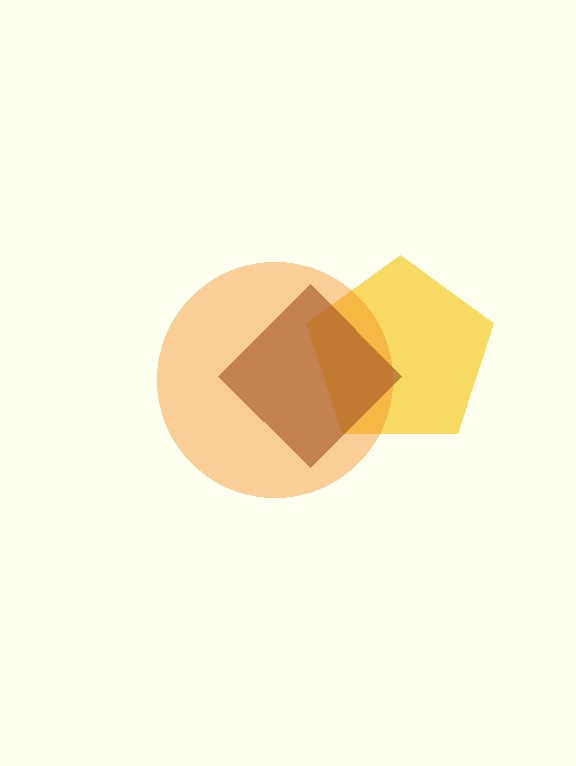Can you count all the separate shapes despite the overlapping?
Yes, there are 3 separate shapes.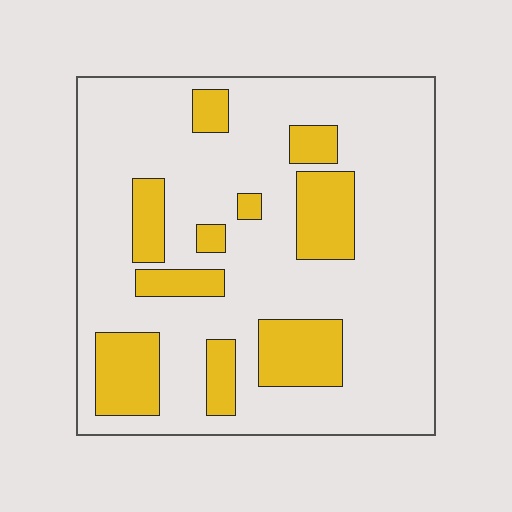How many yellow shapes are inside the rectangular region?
10.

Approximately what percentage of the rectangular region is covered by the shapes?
Approximately 25%.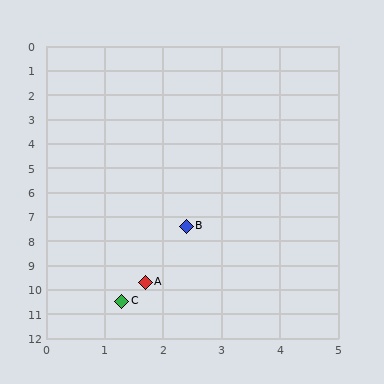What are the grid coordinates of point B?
Point B is at approximately (2.4, 7.4).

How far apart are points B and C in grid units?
Points B and C are about 3.3 grid units apart.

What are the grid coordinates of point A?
Point A is at approximately (1.7, 9.7).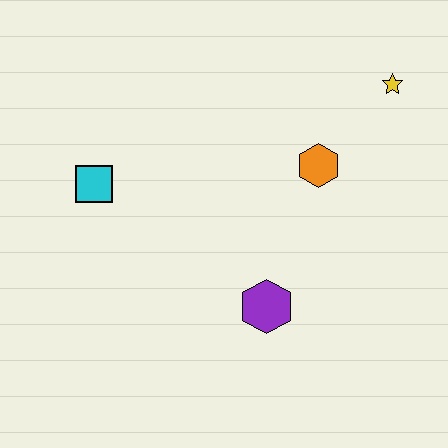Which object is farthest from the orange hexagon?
The cyan square is farthest from the orange hexagon.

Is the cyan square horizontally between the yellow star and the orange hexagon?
No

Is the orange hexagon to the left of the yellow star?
Yes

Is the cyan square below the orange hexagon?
Yes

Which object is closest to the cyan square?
The purple hexagon is closest to the cyan square.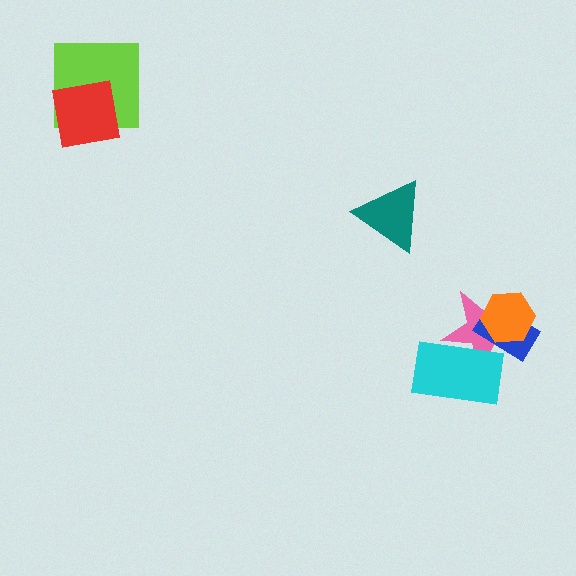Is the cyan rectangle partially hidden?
Yes, it is partially covered by another shape.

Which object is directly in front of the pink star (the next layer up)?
The cyan rectangle is directly in front of the pink star.